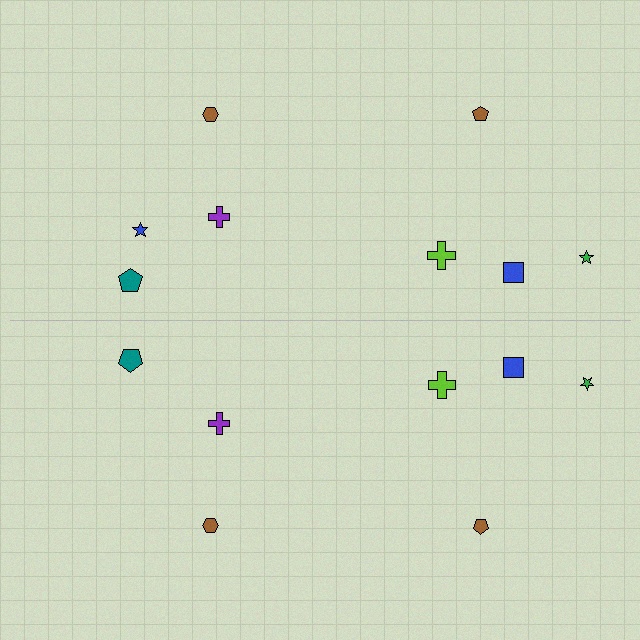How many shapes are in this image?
There are 15 shapes in this image.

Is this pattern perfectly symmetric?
No, the pattern is not perfectly symmetric. A blue star is missing from the bottom side.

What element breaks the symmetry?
A blue star is missing from the bottom side.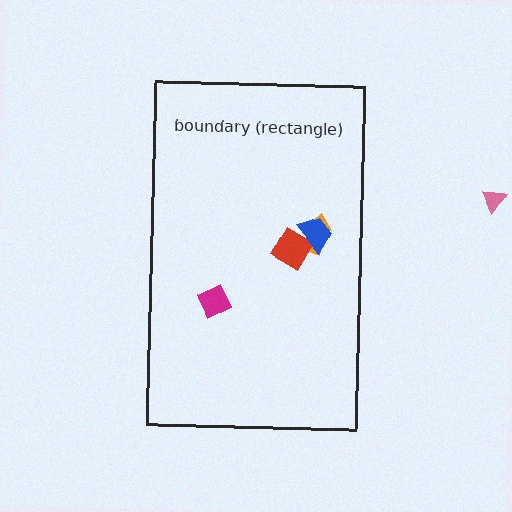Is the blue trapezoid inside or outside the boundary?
Inside.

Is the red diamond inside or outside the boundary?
Inside.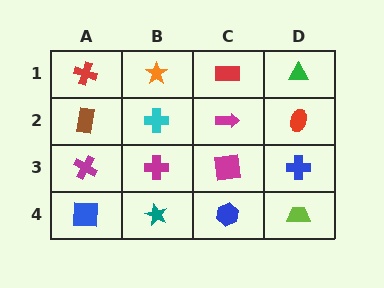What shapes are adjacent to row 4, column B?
A magenta cross (row 3, column B), a blue square (row 4, column A), a blue hexagon (row 4, column C).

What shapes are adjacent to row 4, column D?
A blue cross (row 3, column D), a blue hexagon (row 4, column C).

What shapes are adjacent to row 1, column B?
A cyan cross (row 2, column B), a red cross (row 1, column A), a red rectangle (row 1, column C).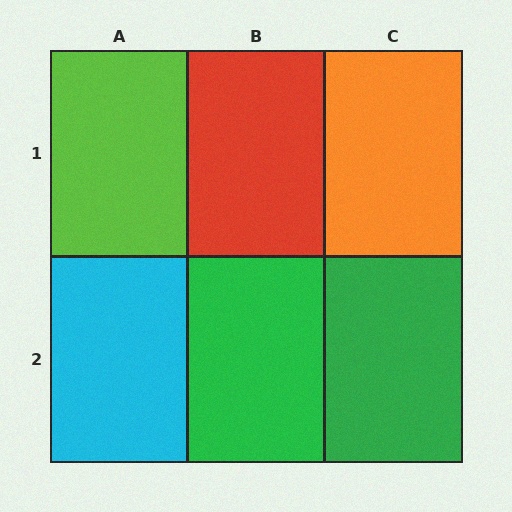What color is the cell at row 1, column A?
Lime.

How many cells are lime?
1 cell is lime.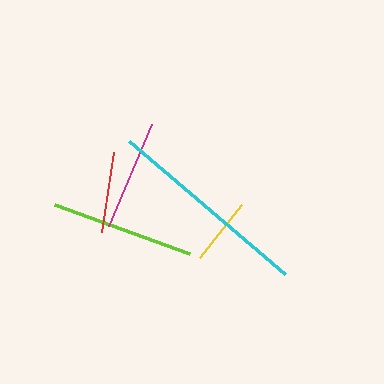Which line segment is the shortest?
The yellow line is the shortest at approximately 68 pixels.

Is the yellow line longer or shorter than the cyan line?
The cyan line is longer than the yellow line.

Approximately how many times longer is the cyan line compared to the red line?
The cyan line is approximately 2.5 times the length of the red line.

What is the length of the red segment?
The red segment is approximately 81 pixels long.